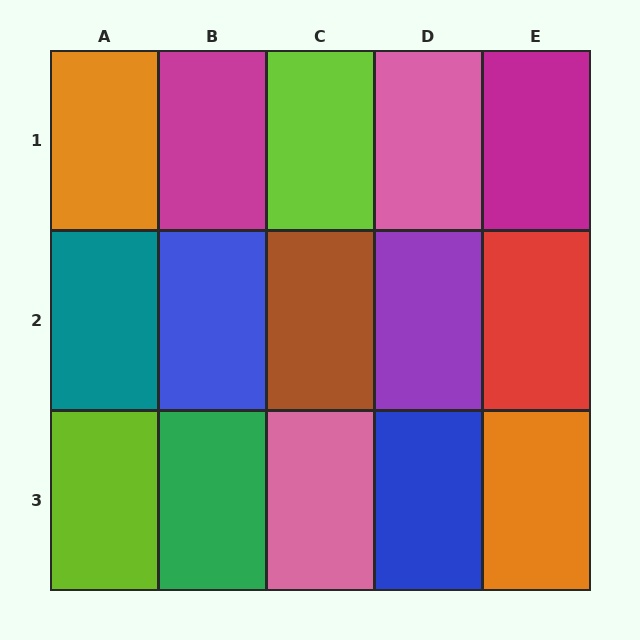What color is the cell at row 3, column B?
Green.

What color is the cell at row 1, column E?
Magenta.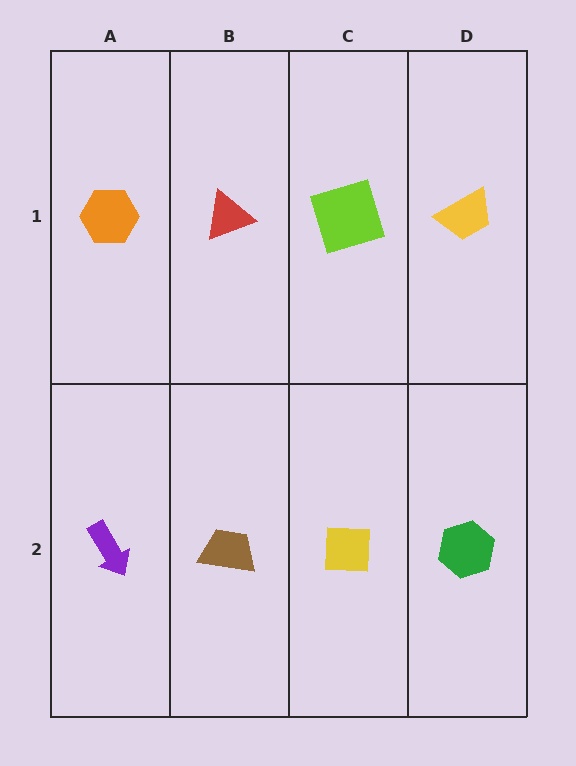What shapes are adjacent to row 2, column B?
A red triangle (row 1, column B), a purple arrow (row 2, column A), a yellow square (row 2, column C).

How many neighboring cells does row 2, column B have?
3.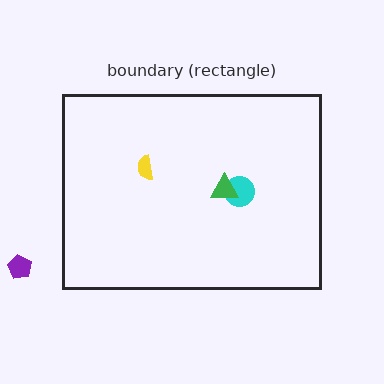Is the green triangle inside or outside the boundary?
Inside.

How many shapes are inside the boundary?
3 inside, 1 outside.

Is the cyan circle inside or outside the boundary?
Inside.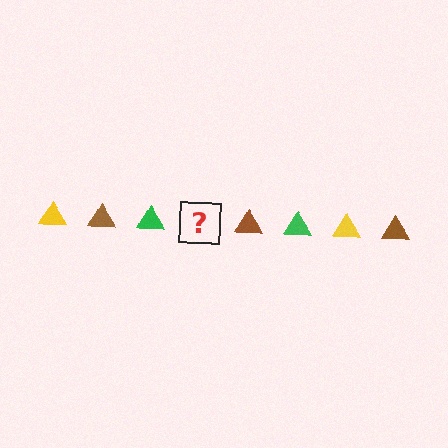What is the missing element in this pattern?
The missing element is a yellow triangle.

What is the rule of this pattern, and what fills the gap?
The rule is that the pattern cycles through yellow, brown, green triangles. The gap should be filled with a yellow triangle.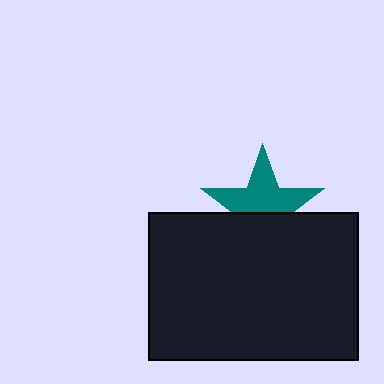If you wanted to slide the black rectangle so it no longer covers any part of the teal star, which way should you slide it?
Slide it down — that is the most direct way to separate the two shapes.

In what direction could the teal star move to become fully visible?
The teal star could move up. That would shift it out from behind the black rectangle entirely.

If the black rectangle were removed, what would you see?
You would see the complete teal star.